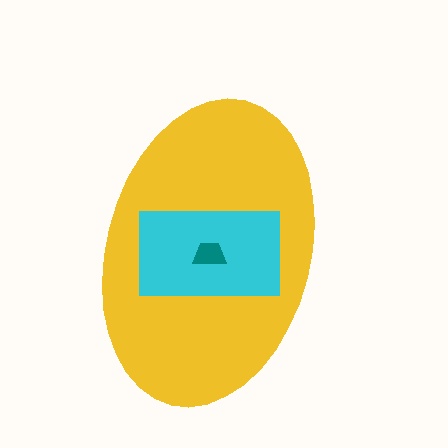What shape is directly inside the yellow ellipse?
The cyan rectangle.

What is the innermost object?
The teal trapezoid.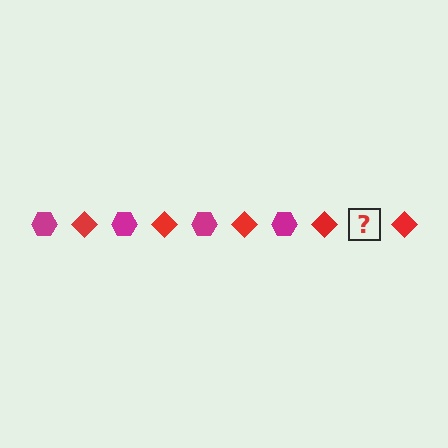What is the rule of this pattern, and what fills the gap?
The rule is that the pattern alternates between magenta hexagon and red diamond. The gap should be filled with a magenta hexagon.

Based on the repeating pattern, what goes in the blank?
The blank should be a magenta hexagon.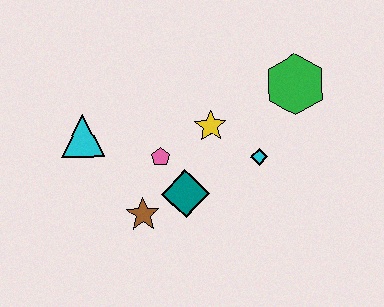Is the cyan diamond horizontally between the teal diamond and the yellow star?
No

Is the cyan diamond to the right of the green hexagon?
No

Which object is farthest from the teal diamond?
The green hexagon is farthest from the teal diamond.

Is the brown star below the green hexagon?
Yes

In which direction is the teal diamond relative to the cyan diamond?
The teal diamond is to the left of the cyan diamond.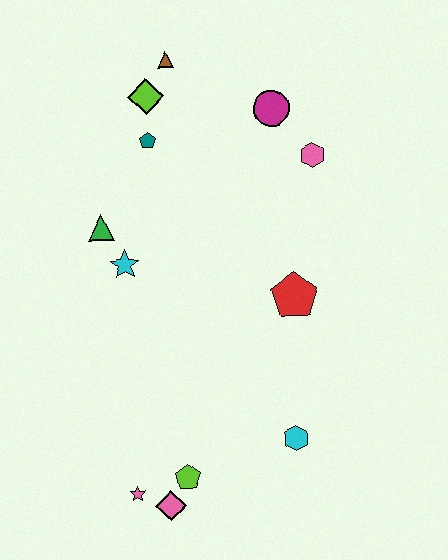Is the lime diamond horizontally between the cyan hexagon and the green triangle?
Yes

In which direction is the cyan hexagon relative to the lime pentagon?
The cyan hexagon is to the right of the lime pentagon.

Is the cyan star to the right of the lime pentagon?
No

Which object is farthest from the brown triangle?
The pink diamond is farthest from the brown triangle.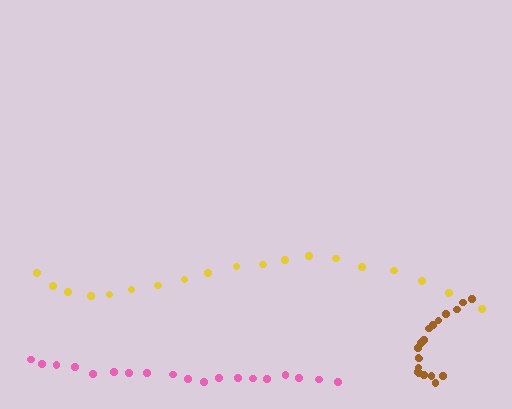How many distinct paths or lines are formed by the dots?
There are 3 distinct paths.